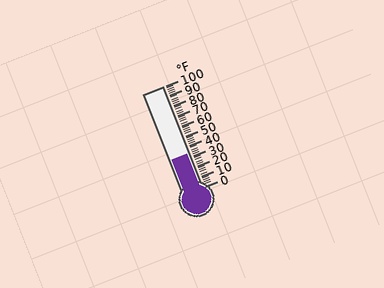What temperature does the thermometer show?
The thermometer shows approximately 34°F.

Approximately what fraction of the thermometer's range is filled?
The thermometer is filled to approximately 35% of its range.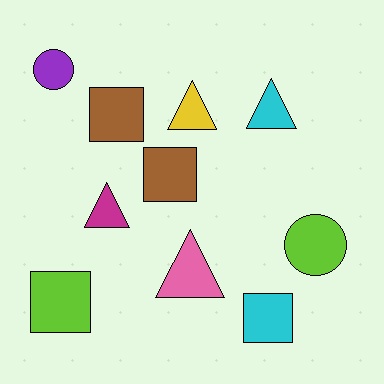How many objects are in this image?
There are 10 objects.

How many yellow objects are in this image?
There is 1 yellow object.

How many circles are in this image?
There are 2 circles.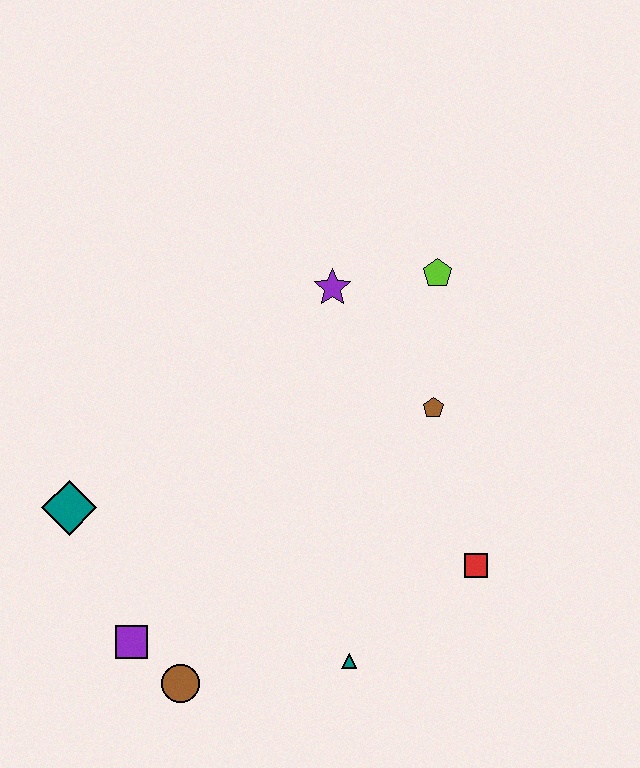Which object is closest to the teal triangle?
The red square is closest to the teal triangle.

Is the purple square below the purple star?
Yes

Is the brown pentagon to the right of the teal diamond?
Yes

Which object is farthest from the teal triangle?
The lime pentagon is farthest from the teal triangle.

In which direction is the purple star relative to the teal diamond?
The purple star is to the right of the teal diamond.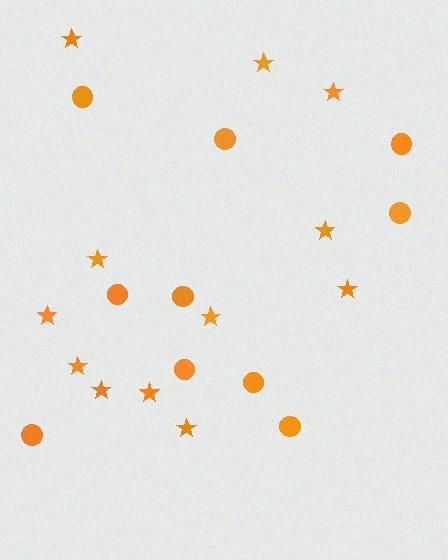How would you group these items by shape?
There are 2 groups: one group of stars (12) and one group of circles (10).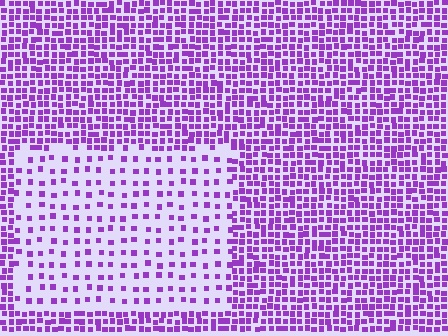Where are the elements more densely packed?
The elements are more densely packed outside the rectangle boundary.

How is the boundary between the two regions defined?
The boundary is defined by a change in element density (approximately 2.7x ratio). All elements are the same color, size, and shape.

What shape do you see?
I see a rectangle.